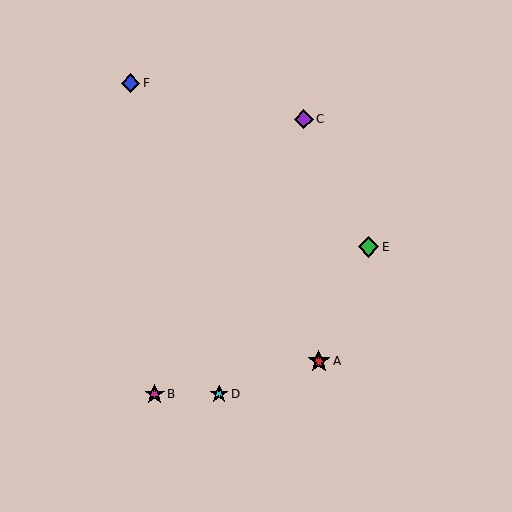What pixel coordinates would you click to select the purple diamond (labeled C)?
Click at (304, 119) to select the purple diamond C.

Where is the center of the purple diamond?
The center of the purple diamond is at (304, 119).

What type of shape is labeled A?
Shape A is a red star.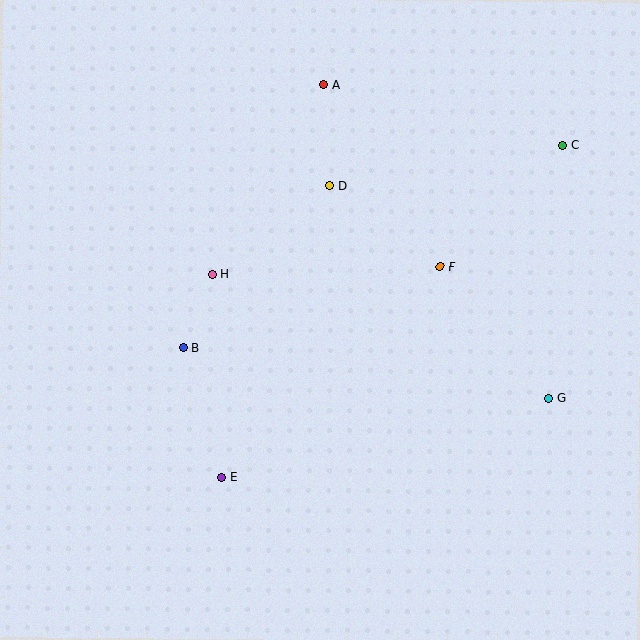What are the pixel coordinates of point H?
Point H is at (213, 274).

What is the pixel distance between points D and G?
The distance between D and G is 306 pixels.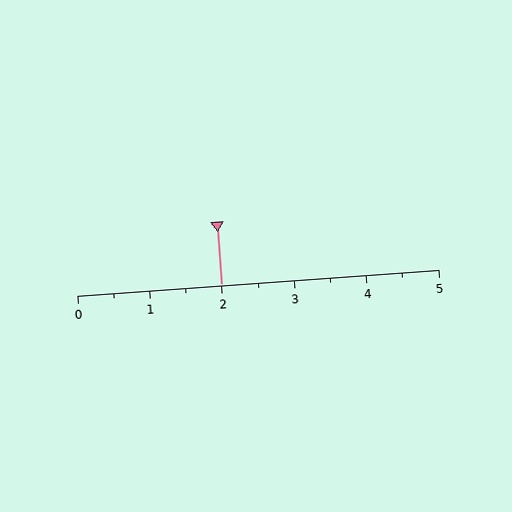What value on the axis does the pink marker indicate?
The marker indicates approximately 2.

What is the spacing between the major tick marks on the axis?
The major ticks are spaced 1 apart.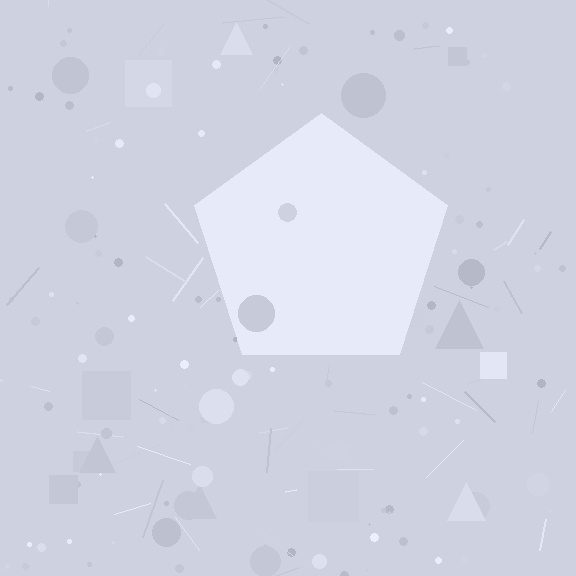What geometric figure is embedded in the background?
A pentagon is embedded in the background.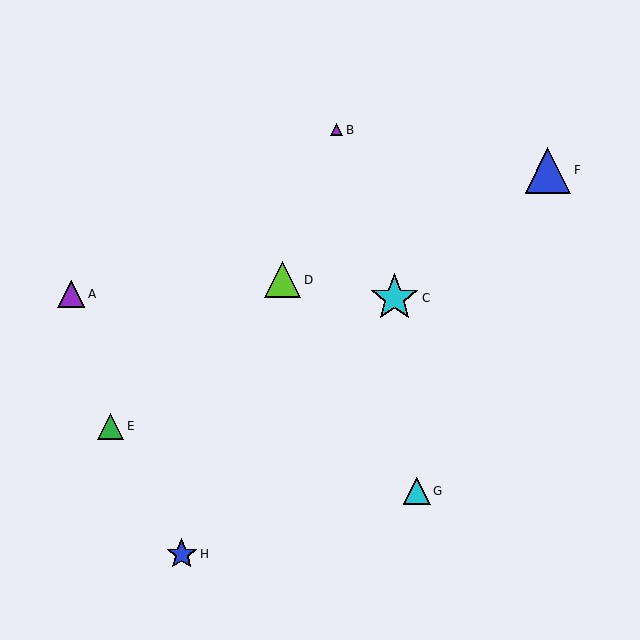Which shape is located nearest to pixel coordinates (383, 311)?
The cyan star (labeled C) at (395, 298) is nearest to that location.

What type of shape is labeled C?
Shape C is a cyan star.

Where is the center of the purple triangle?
The center of the purple triangle is at (71, 294).